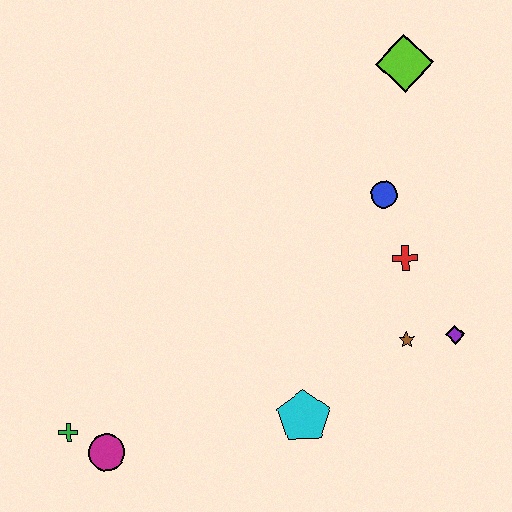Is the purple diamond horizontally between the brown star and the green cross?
No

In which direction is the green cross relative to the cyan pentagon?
The green cross is to the left of the cyan pentagon.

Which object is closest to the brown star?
The purple diamond is closest to the brown star.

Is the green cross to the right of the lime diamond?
No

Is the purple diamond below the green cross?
No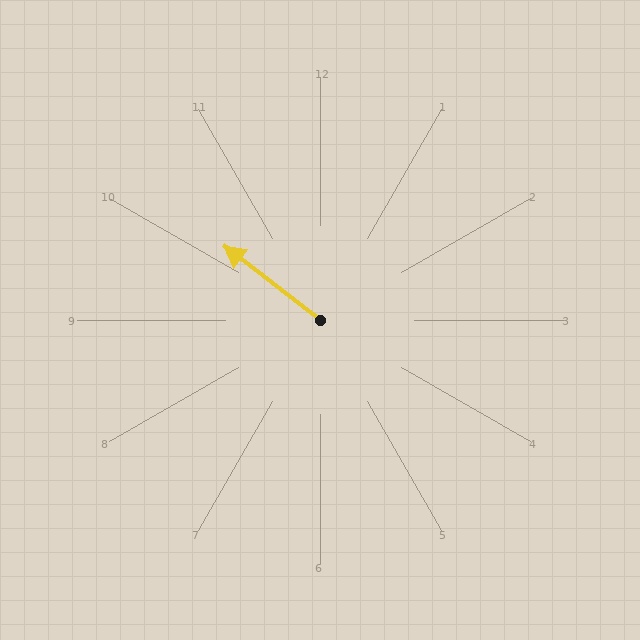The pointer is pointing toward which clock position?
Roughly 10 o'clock.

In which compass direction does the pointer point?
Northwest.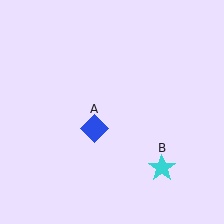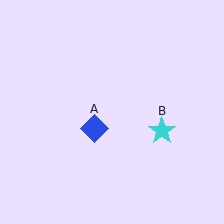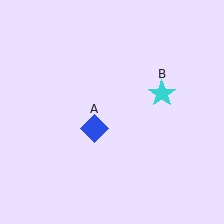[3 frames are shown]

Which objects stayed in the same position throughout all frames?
Blue diamond (object A) remained stationary.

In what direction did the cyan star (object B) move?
The cyan star (object B) moved up.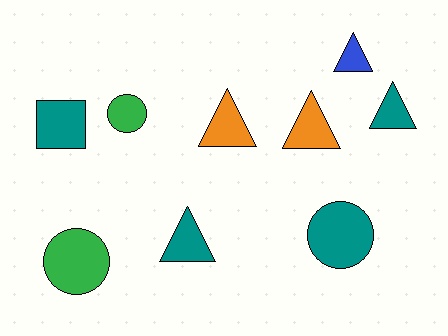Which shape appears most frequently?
Triangle, with 5 objects.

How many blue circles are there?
There are no blue circles.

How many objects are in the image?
There are 9 objects.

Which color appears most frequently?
Teal, with 4 objects.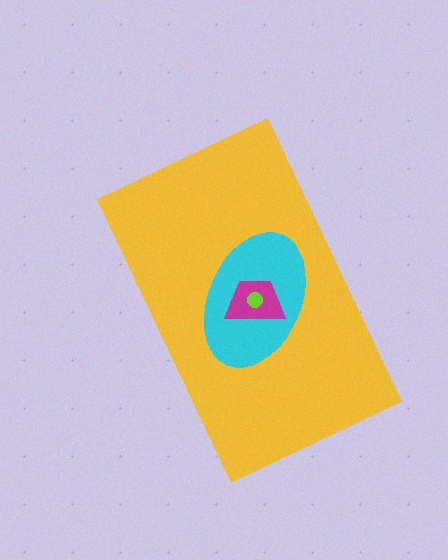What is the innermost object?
The lime circle.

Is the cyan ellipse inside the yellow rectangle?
Yes.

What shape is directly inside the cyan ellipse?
The magenta trapezoid.